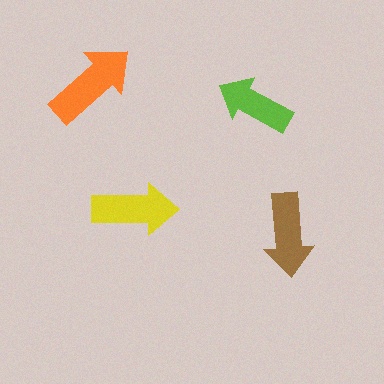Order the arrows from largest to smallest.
the orange one, the yellow one, the brown one, the lime one.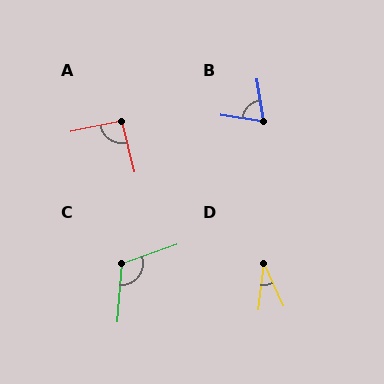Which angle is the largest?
C, at approximately 114 degrees.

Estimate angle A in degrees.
Approximately 92 degrees.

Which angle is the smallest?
D, at approximately 31 degrees.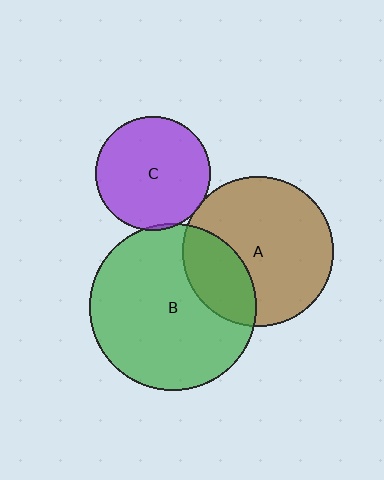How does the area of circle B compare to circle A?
Approximately 1.2 times.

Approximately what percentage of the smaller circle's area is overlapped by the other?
Approximately 5%.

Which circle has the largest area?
Circle B (green).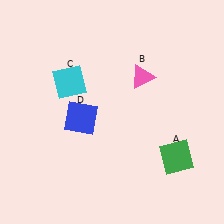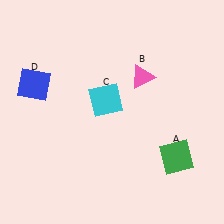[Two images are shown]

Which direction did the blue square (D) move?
The blue square (D) moved left.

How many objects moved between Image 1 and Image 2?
2 objects moved between the two images.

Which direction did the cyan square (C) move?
The cyan square (C) moved right.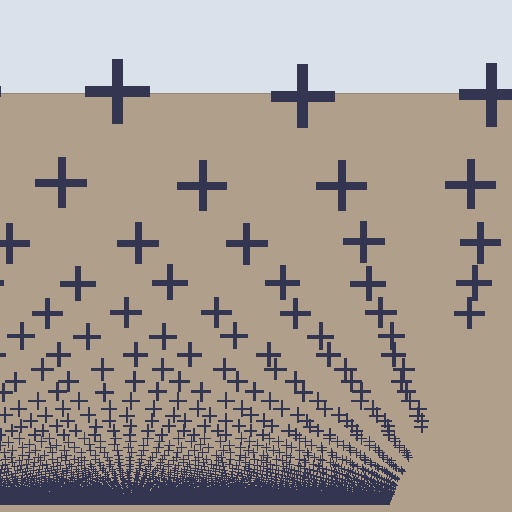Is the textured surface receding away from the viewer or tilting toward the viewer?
The surface appears to tilt toward the viewer. Texture elements get larger and sparser toward the top.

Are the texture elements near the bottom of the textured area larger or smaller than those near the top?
Smaller. The gradient is inverted — elements near the bottom are smaller and denser.